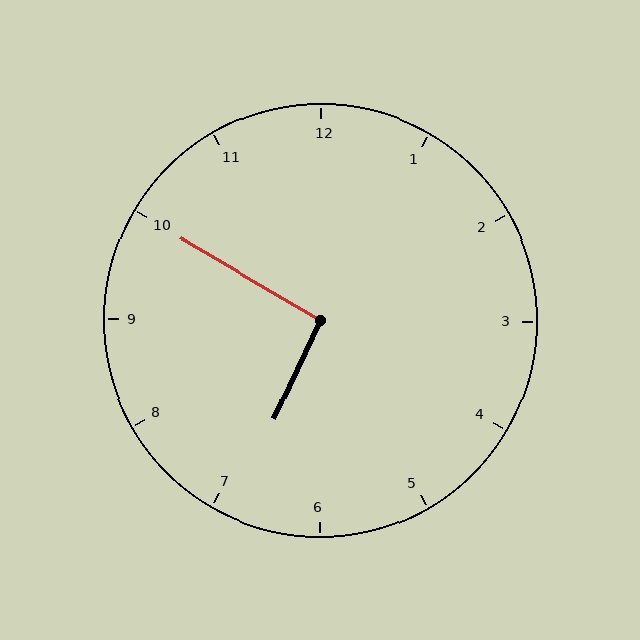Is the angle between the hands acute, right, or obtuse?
It is right.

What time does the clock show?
6:50.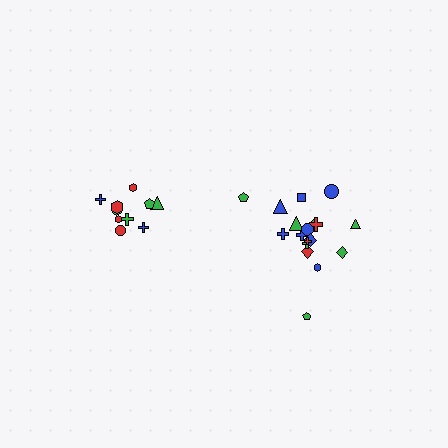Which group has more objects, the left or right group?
The right group.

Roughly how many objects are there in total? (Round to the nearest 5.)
Roughly 30 objects in total.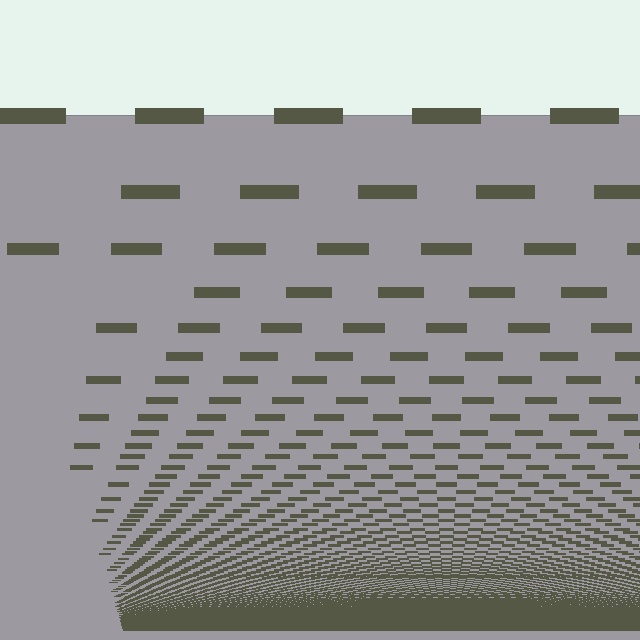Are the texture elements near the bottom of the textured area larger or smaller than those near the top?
Smaller. The gradient is inverted — elements near the bottom are smaller and denser.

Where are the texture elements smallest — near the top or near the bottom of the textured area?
Near the bottom.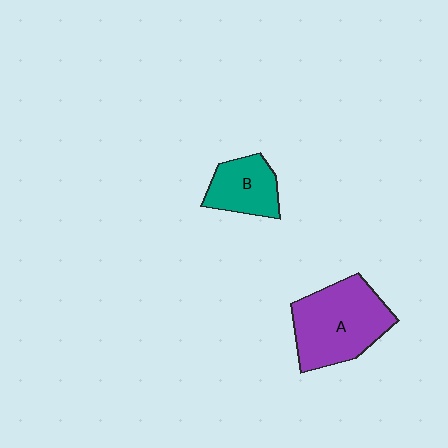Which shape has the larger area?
Shape A (purple).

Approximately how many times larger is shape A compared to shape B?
Approximately 1.8 times.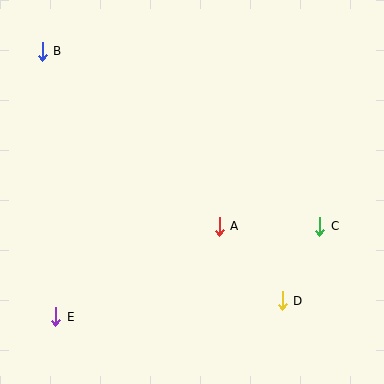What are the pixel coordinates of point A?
Point A is at (219, 226).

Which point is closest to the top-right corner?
Point C is closest to the top-right corner.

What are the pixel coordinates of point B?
Point B is at (42, 51).